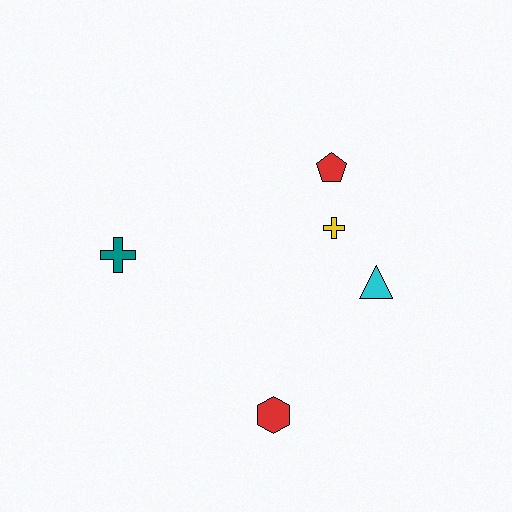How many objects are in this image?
There are 5 objects.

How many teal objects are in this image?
There is 1 teal object.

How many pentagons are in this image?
There is 1 pentagon.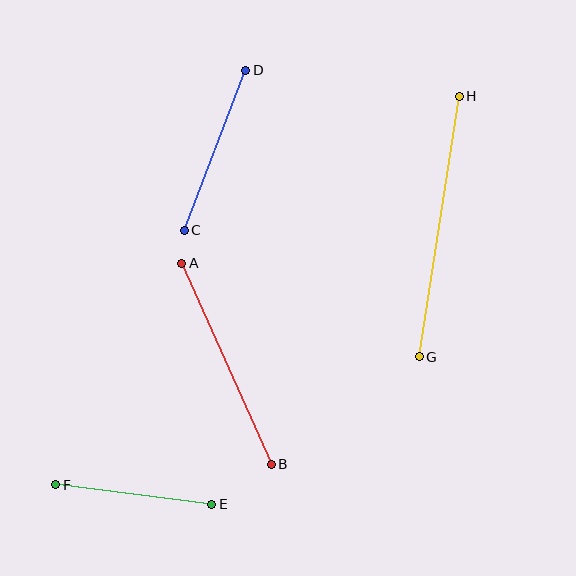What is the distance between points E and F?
The distance is approximately 157 pixels.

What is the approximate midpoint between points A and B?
The midpoint is at approximately (227, 364) pixels.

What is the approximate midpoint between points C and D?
The midpoint is at approximately (215, 150) pixels.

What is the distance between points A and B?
The distance is approximately 220 pixels.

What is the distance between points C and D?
The distance is approximately 171 pixels.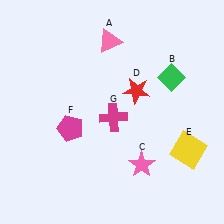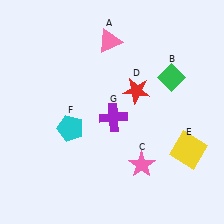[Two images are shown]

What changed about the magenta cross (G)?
In Image 1, G is magenta. In Image 2, it changed to purple.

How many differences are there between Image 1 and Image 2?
There are 2 differences between the two images.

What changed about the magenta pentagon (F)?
In Image 1, F is magenta. In Image 2, it changed to cyan.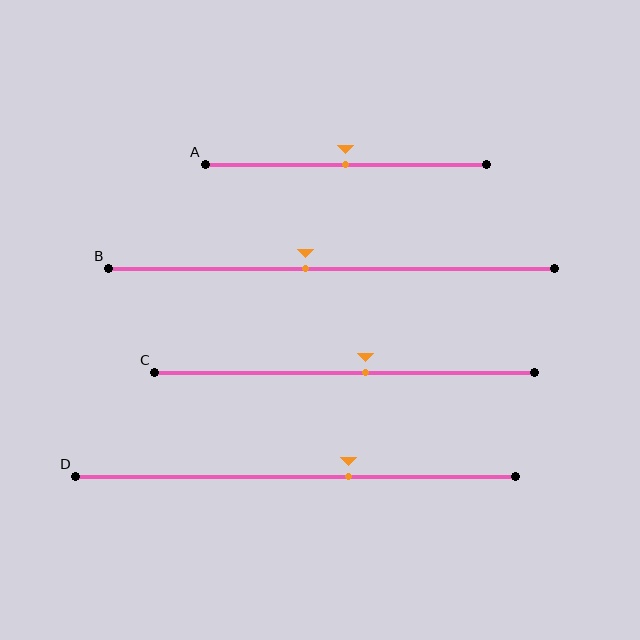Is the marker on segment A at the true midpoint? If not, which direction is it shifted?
Yes, the marker on segment A is at the true midpoint.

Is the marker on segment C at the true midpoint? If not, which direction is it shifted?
No, the marker on segment C is shifted to the right by about 6% of the segment length.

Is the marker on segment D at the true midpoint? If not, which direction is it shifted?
No, the marker on segment D is shifted to the right by about 12% of the segment length.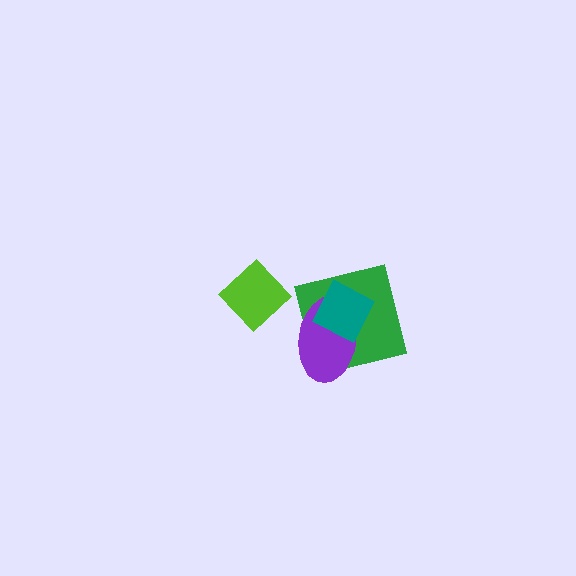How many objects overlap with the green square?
2 objects overlap with the green square.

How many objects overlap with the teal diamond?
2 objects overlap with the teal diamond.